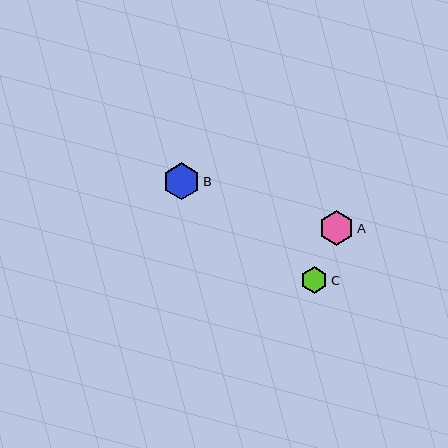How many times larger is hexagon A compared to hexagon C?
Hexagon A is approximately 1.3 times the size of hexagon C.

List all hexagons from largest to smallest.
From largest to smallest: B, A, C.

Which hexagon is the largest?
Hexagon B is the largest with a size of approximately 37 pixels.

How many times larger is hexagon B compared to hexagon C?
Hexagon B is approximately 1.4 times the size of hexagon C.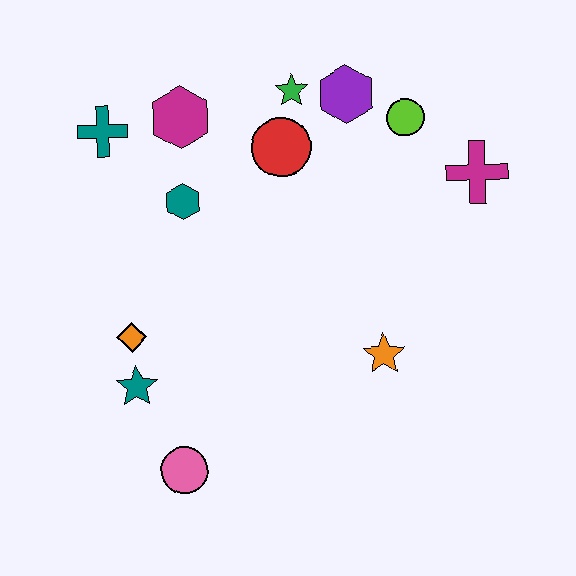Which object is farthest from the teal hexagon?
The magenta cross is farthest from the teal hexagon.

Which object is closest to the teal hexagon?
The magenta hexagon is closest to the teal hexagon.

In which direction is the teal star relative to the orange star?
The teal star is to the left of the orange star.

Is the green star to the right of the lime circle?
No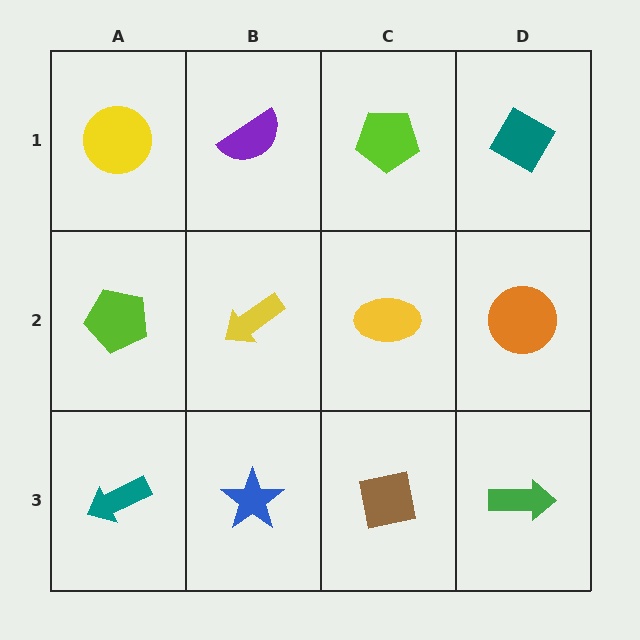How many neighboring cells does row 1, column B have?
3.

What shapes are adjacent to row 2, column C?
A lime pentagon (row 1, column C), a brown square (row 3, column C), a yellow arrow (row 2, column B), an orange circle (row 2, column D).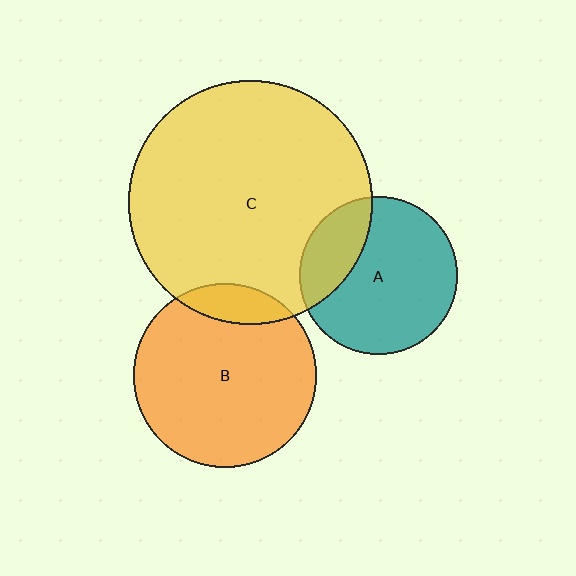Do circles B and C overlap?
Yes.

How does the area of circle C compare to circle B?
Approximately 1.8 times.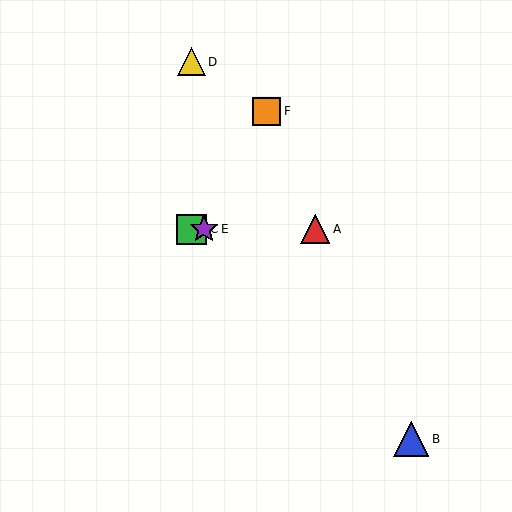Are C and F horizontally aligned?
No, C is at y≈229 and F is at y≈111.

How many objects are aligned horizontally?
3 objects (A, C, E) are aligned horizontally.